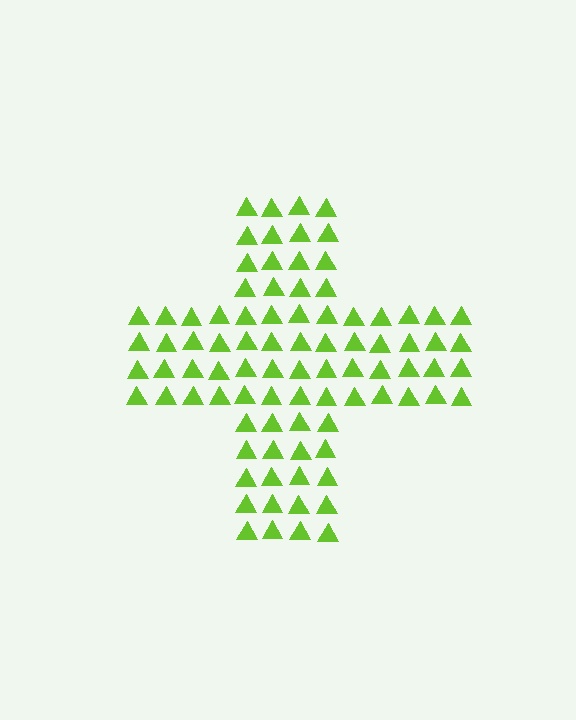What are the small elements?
The small elements are triangles.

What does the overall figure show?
The overall figure shows a cross.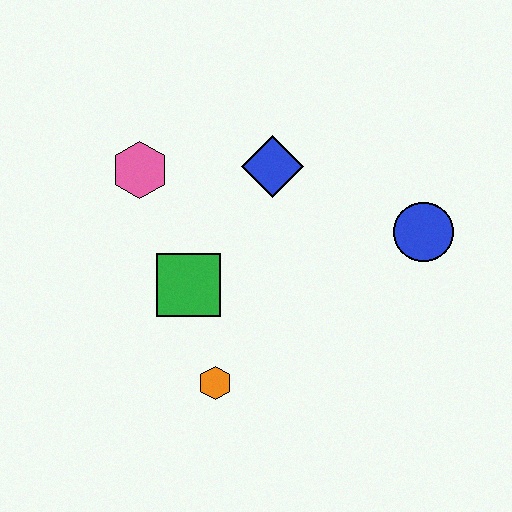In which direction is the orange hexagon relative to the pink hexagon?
The orange hexagon is below the pink hexagon.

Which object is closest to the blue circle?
The blue diamond is closest to the blue circle.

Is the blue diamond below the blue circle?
No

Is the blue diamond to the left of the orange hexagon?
No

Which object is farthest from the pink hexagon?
The blue circle is farthest from the pink hexagon.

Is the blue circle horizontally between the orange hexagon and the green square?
No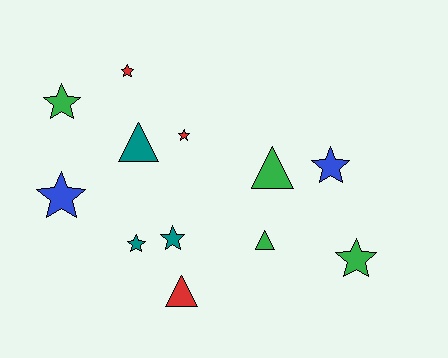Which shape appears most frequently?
Star, with 8 objects.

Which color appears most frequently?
Green, with 4 objects.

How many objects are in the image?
There are 12 objects.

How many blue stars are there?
There are 2 blue stars.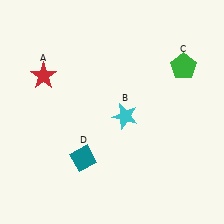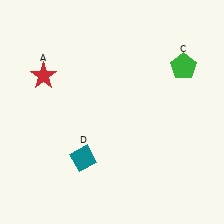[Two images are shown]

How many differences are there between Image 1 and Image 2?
There is 1 difference between the two images.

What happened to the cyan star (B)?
The cyan star (B) was removed in Image 2. It was in the bottom-right area of Image 1.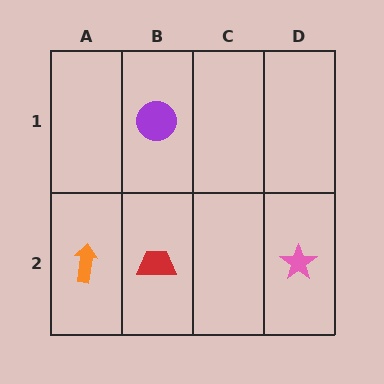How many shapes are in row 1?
1 shape.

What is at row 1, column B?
A purple circle.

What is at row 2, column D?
A pink star.